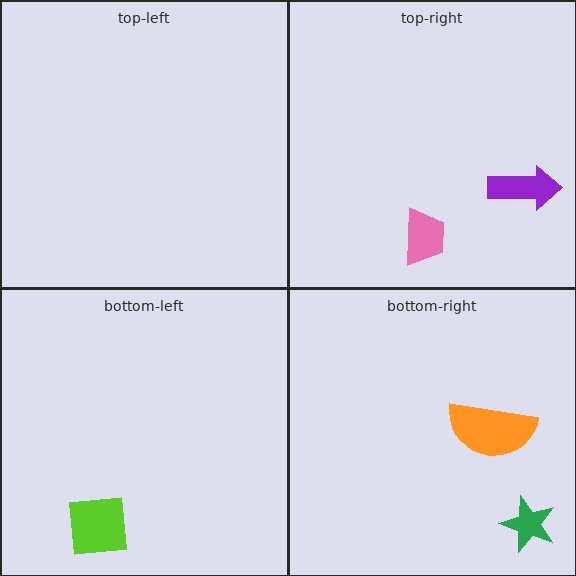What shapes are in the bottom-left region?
The lime square.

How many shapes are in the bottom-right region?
2.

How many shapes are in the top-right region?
2.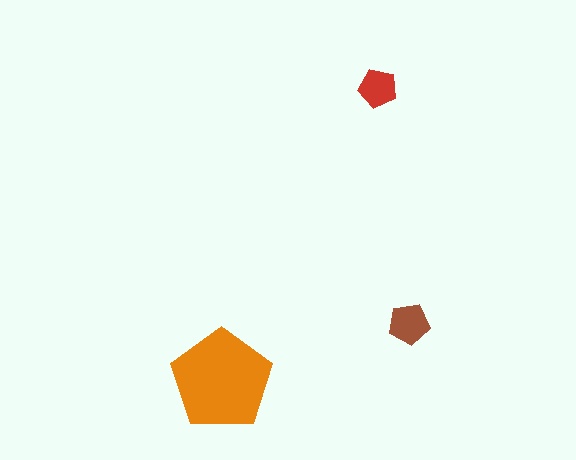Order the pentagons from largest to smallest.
the orange one, the brown one, the red one.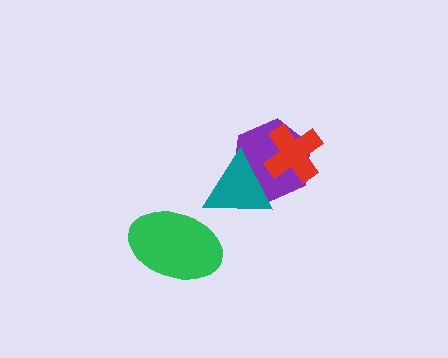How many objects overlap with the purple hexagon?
2 objects overlap with the purple hexagon.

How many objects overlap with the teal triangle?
1 object overlaps with the teal triangle.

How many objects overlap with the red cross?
1 object overlaps with the red cross.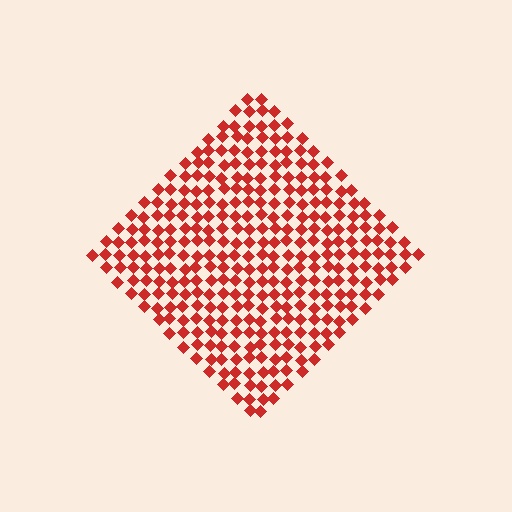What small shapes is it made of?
It is made of small diamonds.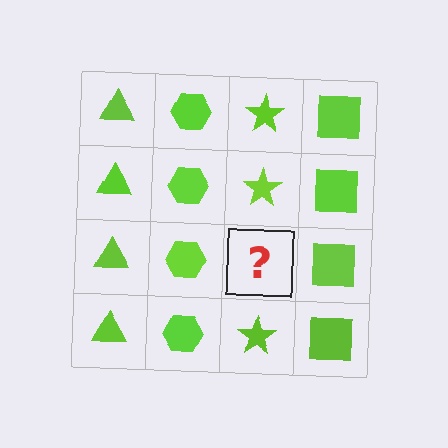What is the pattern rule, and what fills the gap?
The rule is that each column has a consistent shape. The gap should be filled with a lime star.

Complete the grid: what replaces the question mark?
The question mark should be replaced with a lime star.